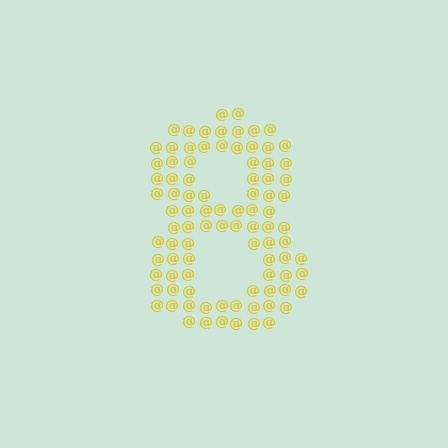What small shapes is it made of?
It is made of small at signs.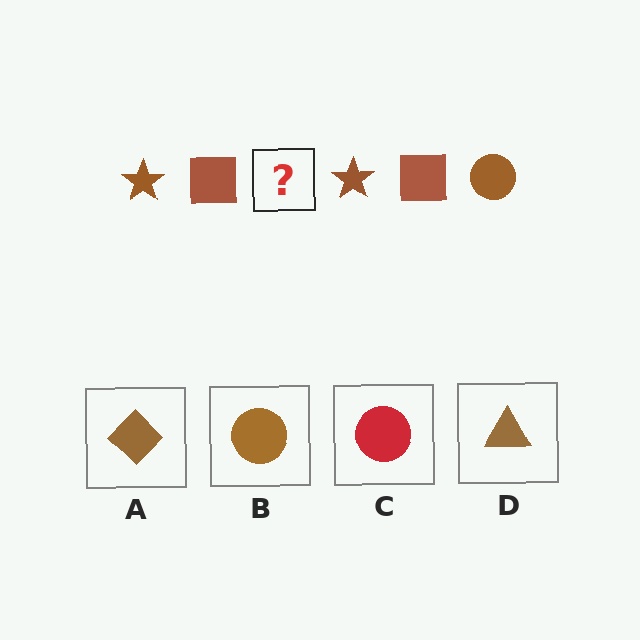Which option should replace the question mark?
Option B.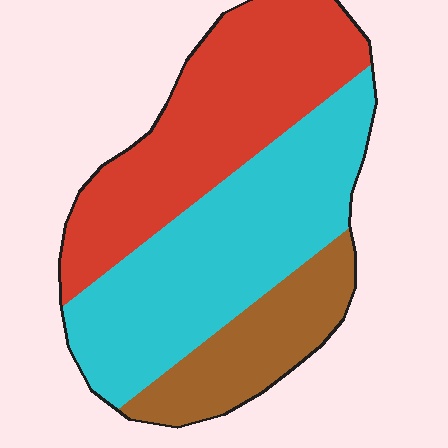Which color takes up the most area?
Cyan, at roughly 45%.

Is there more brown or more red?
Red.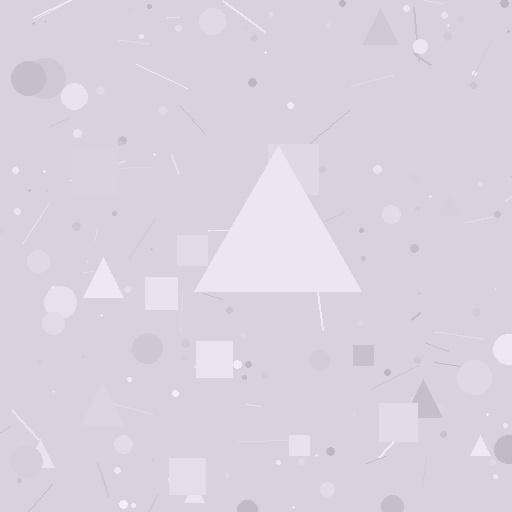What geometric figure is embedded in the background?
A triangle is embedded in the background.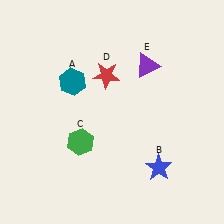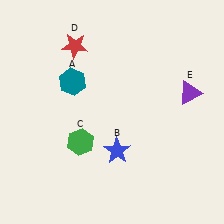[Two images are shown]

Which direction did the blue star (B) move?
The blue star (B) moved left.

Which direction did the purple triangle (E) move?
The purple triangle (E) moved right.